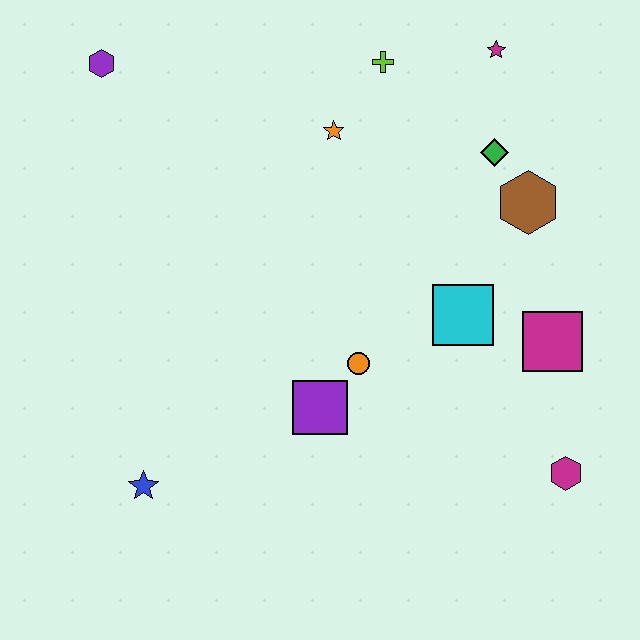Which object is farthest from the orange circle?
The purple hexagon is farthest from the orange circle.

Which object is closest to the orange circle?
The purple square is closest to the orange circle.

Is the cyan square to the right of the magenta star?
No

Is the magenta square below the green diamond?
Yes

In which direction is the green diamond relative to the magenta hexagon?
The green diamond is above the magenta hexagon.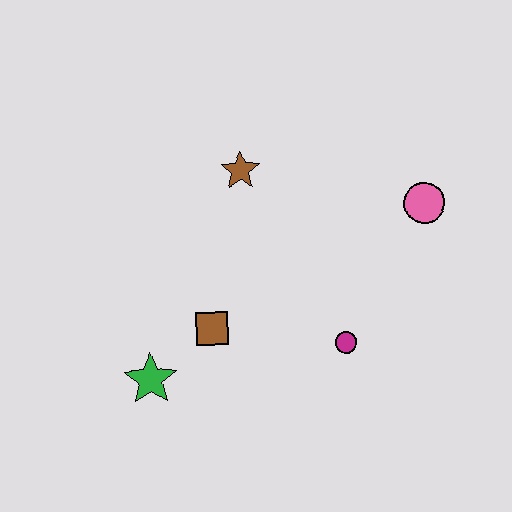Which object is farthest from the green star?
The pink circle is farthest from the green star.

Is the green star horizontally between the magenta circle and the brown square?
No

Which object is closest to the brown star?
The brown square is closest to the brown star.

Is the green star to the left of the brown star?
Yes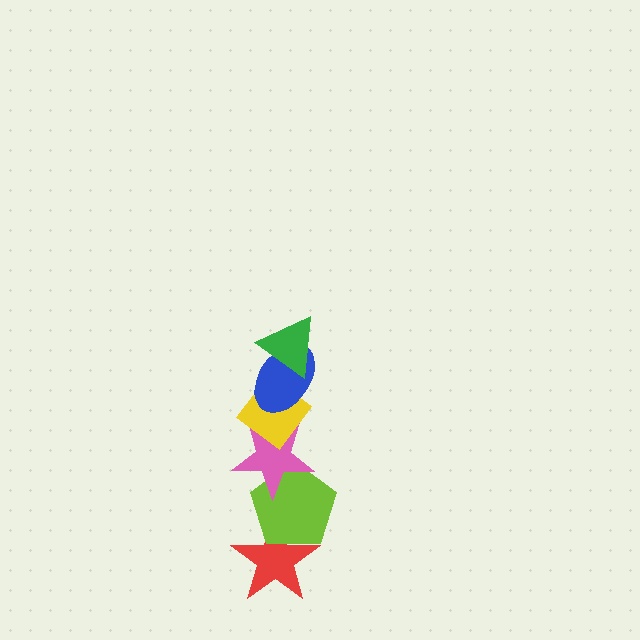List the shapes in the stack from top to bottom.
From top to bottom: the green triangle, the blue ellipse, the yellow diamond, the pink star, the lime pentagon, the red star.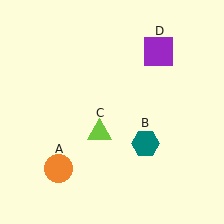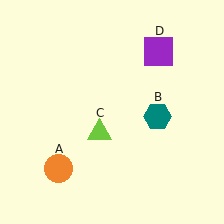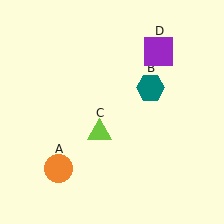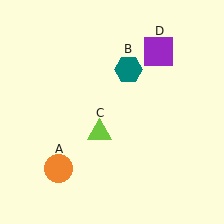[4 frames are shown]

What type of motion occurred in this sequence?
The teal hexagon (object B) rotated counterclockwise around the center of the scene.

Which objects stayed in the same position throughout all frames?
Orange circle (object A) and lime triangle (object C) and purple square (object D) remained stationary.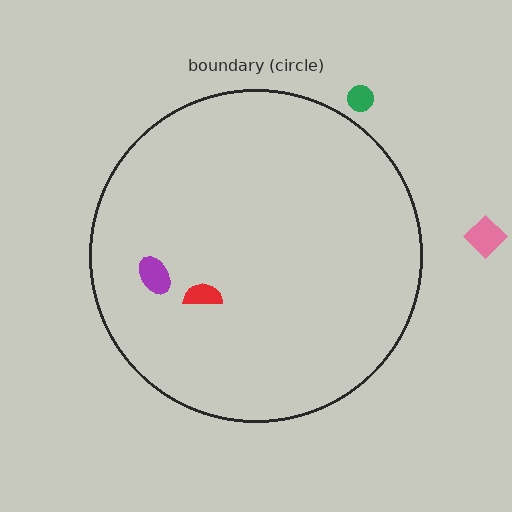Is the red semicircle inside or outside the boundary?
Inside.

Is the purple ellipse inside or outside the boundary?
Inside.